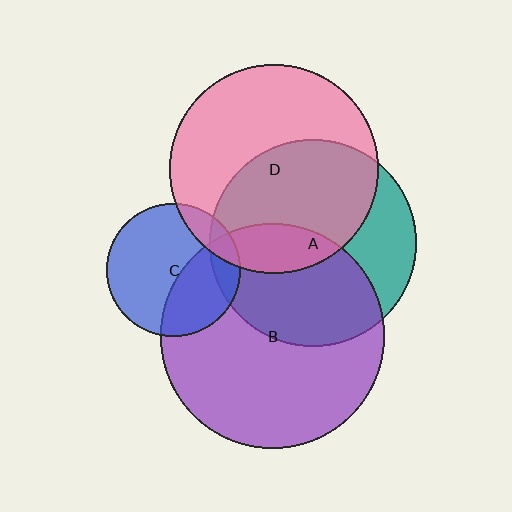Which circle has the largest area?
Circle B (purple).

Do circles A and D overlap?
Yes.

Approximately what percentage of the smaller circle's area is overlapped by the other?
Approximately 50%.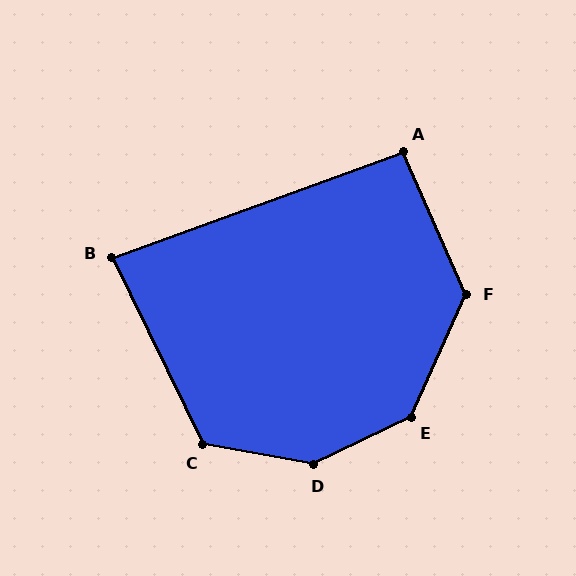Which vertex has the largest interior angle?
D, at approximately 144 degrees.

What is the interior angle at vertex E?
Approximately 140 degrees (obtuse).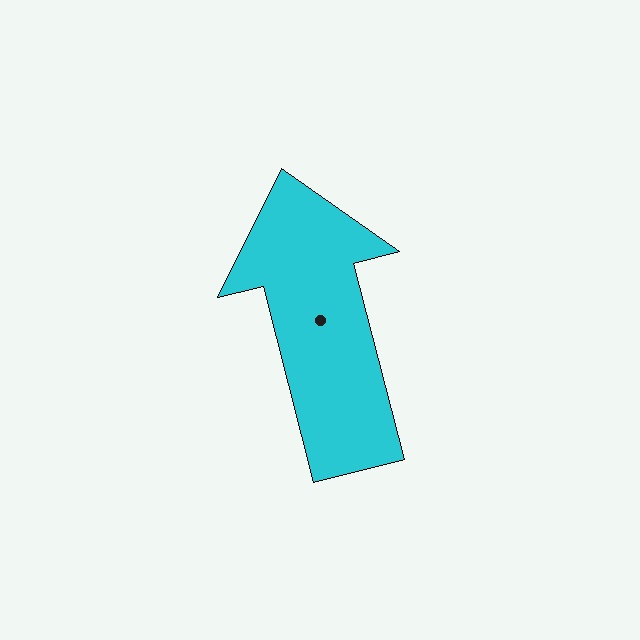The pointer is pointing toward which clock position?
Roughly 12 o'clock.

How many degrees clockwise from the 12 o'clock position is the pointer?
Approximately 346 degrees.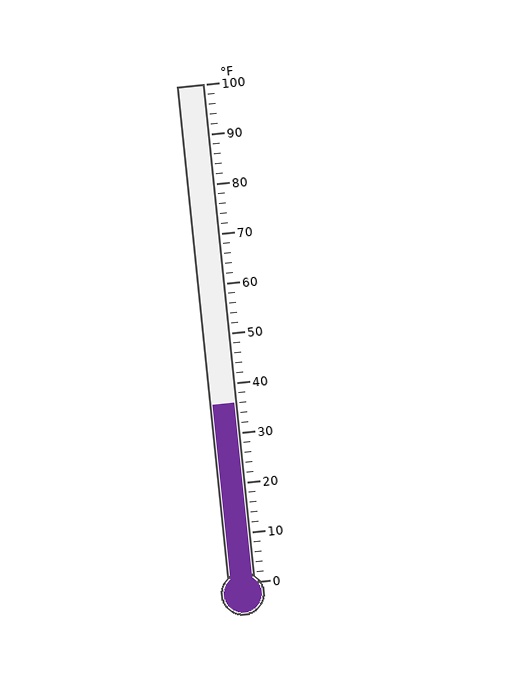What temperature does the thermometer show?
The thermometer shows approximately 36°F.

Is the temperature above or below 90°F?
The temperature is below 90°F.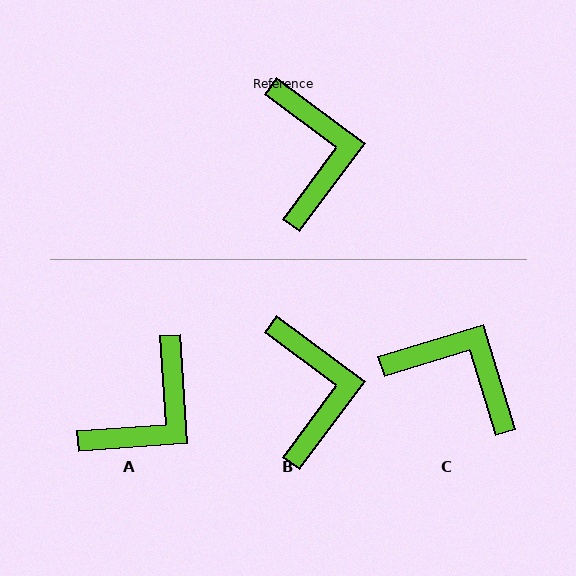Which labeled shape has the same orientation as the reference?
B.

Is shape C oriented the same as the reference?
No, it is off by about 53 degrees.